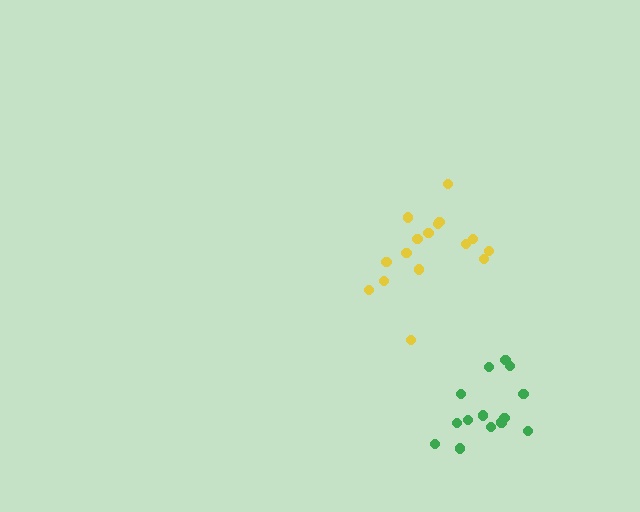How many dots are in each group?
Group 1: 16 dots, Group 2: 14 dots (30 total).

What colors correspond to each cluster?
The clusters are colored: yellow, green.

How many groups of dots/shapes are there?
There are 2 groups.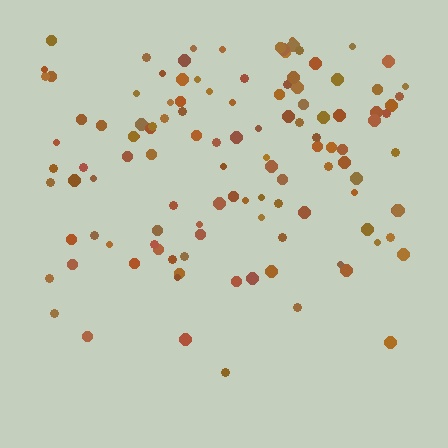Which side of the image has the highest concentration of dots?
The top.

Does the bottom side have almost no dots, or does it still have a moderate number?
Still a moderate number, just noticeably fewer than the top.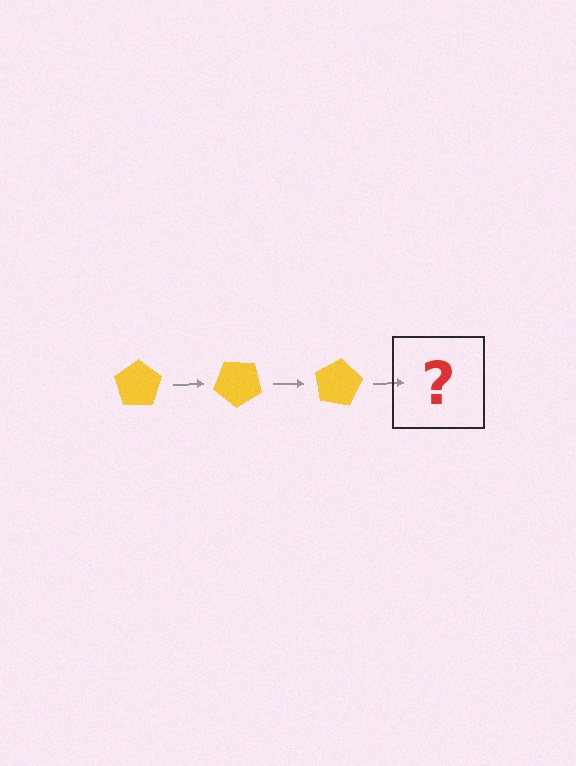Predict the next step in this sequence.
The next step is a yellow pentagon rotated 120 degrees.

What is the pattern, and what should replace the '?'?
The pattern is that the pentagon rotates 40 degrees each step. The '?' should be a yellow pentagon rotated 120 degrees.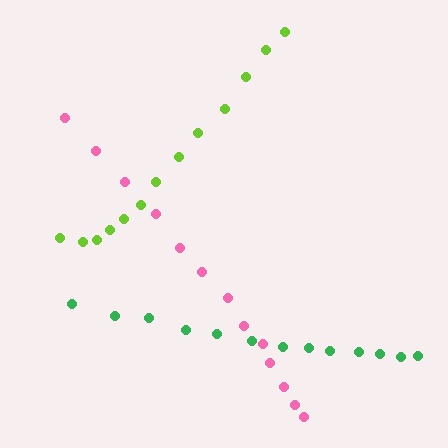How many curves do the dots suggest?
There are 3 distinct paths.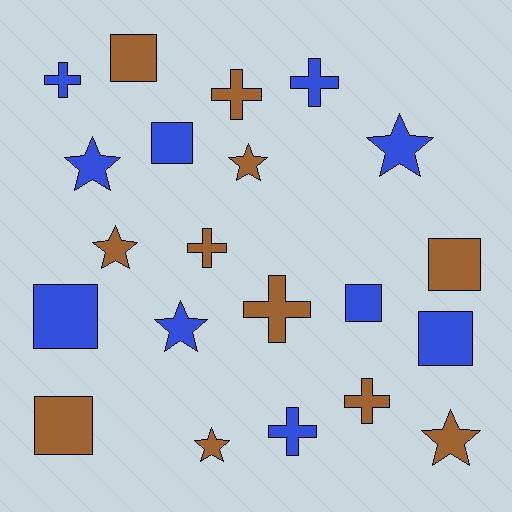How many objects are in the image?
There are 21 objects.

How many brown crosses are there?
There are 4 brown crosses.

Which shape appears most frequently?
Star, with 7 objects.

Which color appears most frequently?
Brown, with 11 objects.